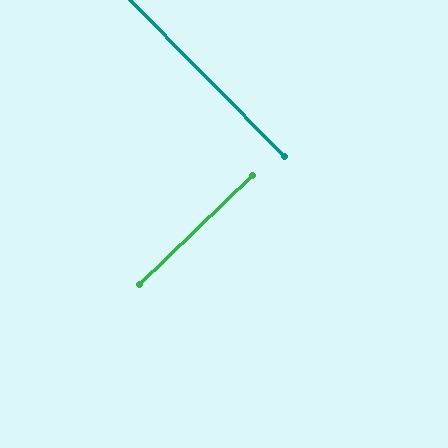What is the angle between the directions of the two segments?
Approximately 90 degrees.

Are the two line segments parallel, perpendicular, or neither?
Perpendicular — they meet at approximately 90°.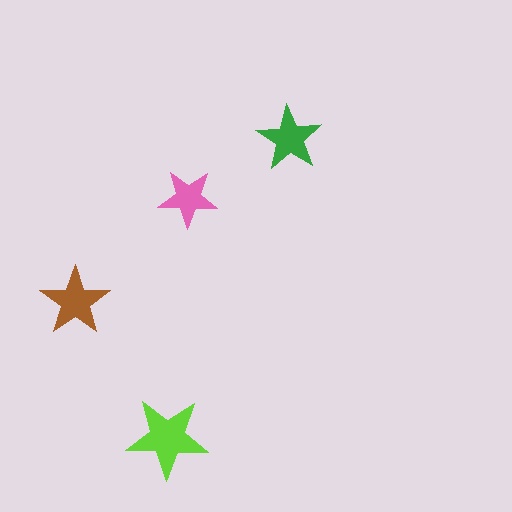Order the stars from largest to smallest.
the lime one, the brown one, the green one, the pink one.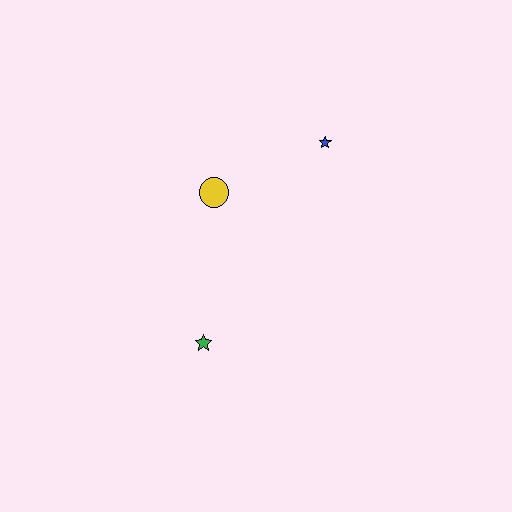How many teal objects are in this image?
There are no teal objects.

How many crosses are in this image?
There are no crosses.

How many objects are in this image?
There are 3 objects.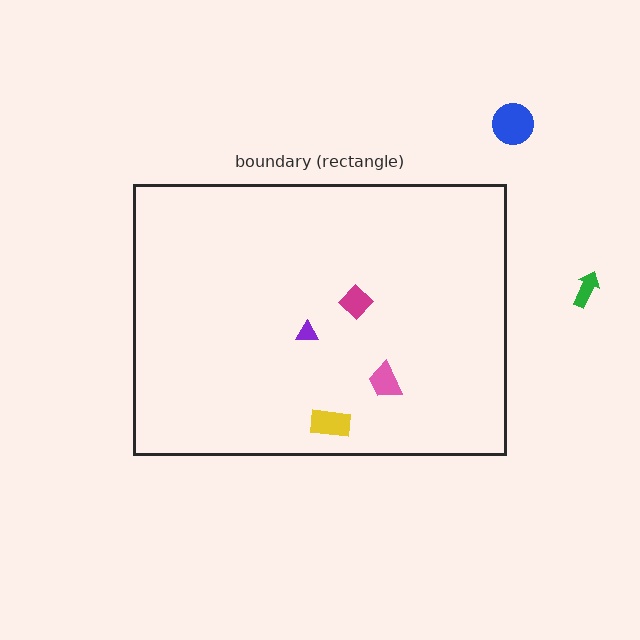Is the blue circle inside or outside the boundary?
Outside.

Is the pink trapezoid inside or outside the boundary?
Inside.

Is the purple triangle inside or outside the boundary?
Inside.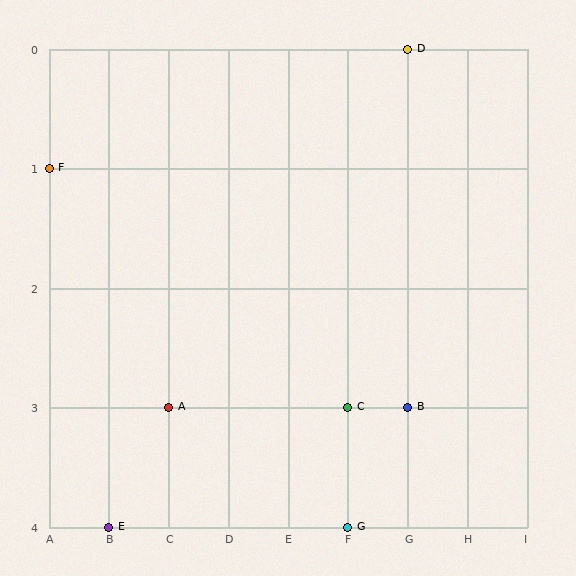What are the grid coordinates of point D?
Point D is at grid coordinates (G, 0).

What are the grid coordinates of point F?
Point F is at grid coordinates (A, 1).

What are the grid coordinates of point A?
Point A is at grid coordinates (C, 3).